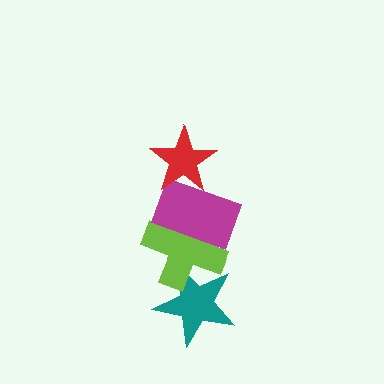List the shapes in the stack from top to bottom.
From top to bottom: the red star, the magenta rectangle, the lime cross, the teal star.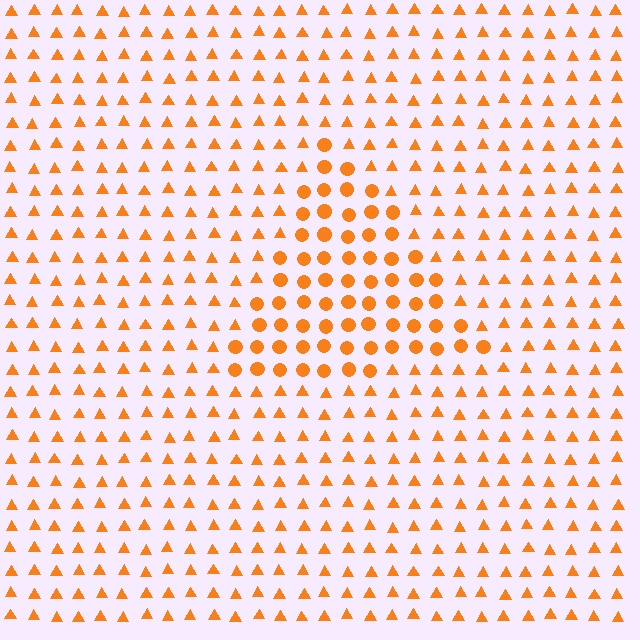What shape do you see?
I see a triangle.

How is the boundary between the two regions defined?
The boundary is defined by a change in element shape: circles inside vs. triangles outside. All elements share the same color and spacing.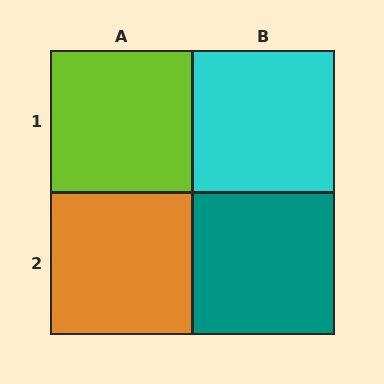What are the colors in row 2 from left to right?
Orange, teal.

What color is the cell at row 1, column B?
Cyan.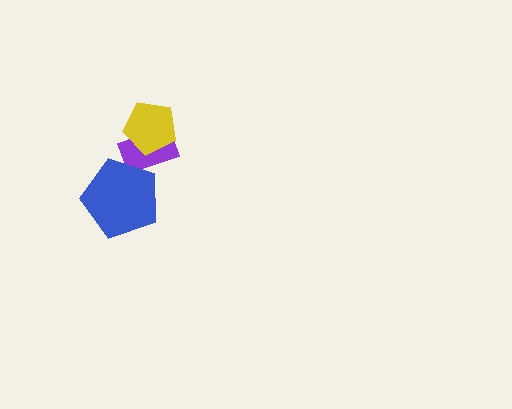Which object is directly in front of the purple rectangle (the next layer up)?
The yellow pentagon is directly in front of the purple rectangle.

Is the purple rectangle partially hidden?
Yes, it is partially covered by another shape.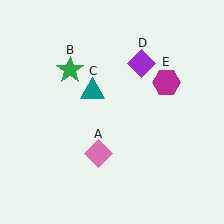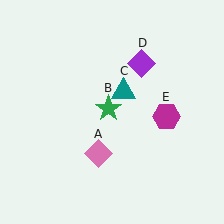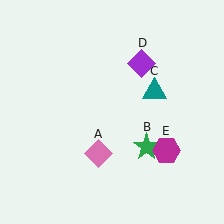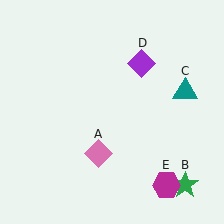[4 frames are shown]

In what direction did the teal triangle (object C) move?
The teal triangle (object C) moved right.